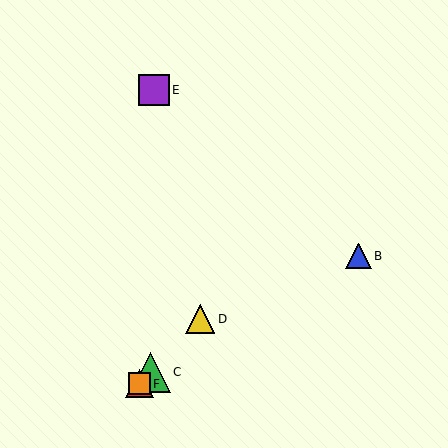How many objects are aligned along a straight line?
4 objects (A, C, D, F) are aligned along a straight line.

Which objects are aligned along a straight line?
Objects A, C, D, F are aligned along a straight line.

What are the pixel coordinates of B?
Object B is at (359, 256).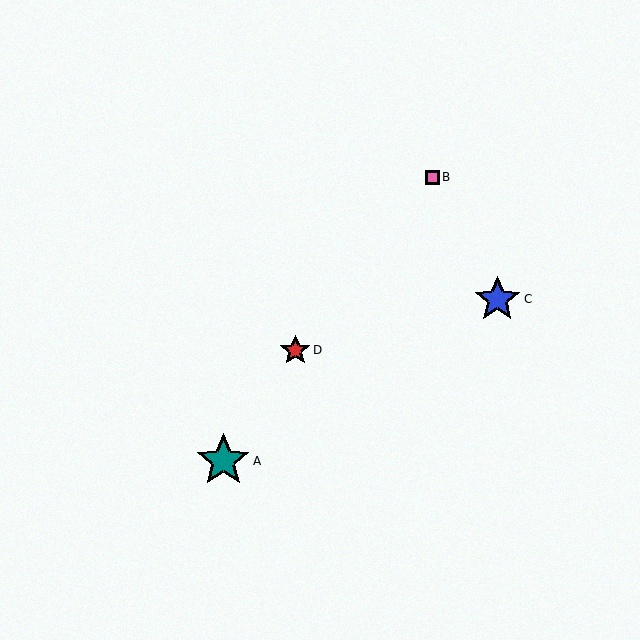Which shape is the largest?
The teal star (labeled A) is the largest.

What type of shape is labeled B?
Shape B is a pink square.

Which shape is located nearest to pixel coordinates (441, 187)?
The pink square (labeled B) at (432, 177) is nearest to that location.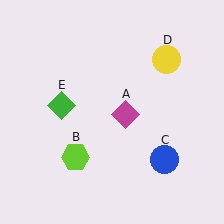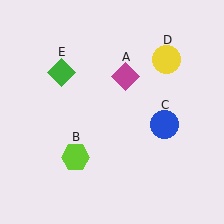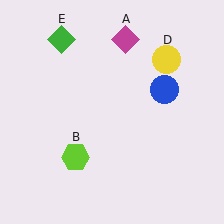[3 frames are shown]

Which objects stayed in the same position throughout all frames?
Lime hexagon (object B) and yellow circle (object D) remained stationary.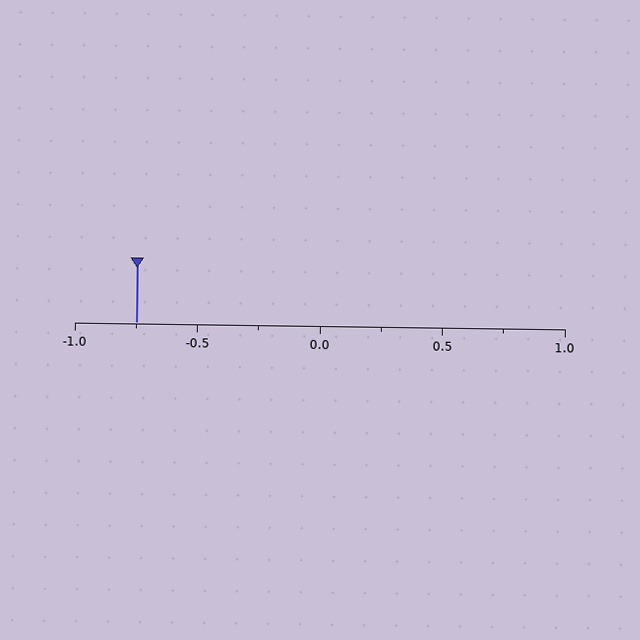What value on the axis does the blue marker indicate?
The marker indicates approximately -0.75.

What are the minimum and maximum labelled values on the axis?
The axis runs from -1.0 to 1.0.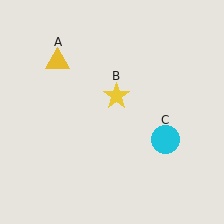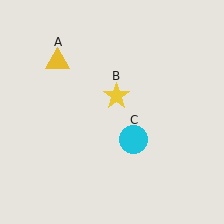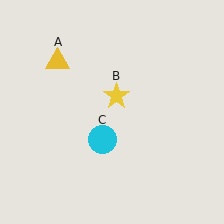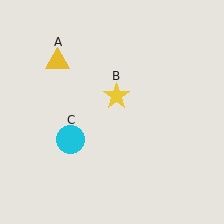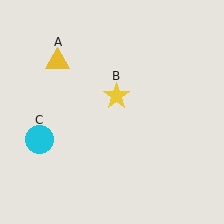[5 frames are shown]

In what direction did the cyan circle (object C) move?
The cyan circle (object C) moved left.